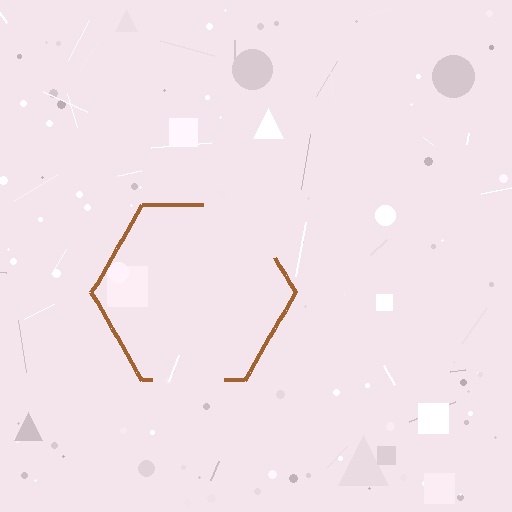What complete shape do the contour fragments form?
The contour fragments form a hexagon.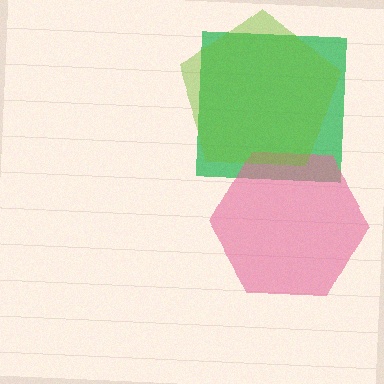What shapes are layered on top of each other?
The layered shapes are: a green square, a pink hexagon, a lime pentagon.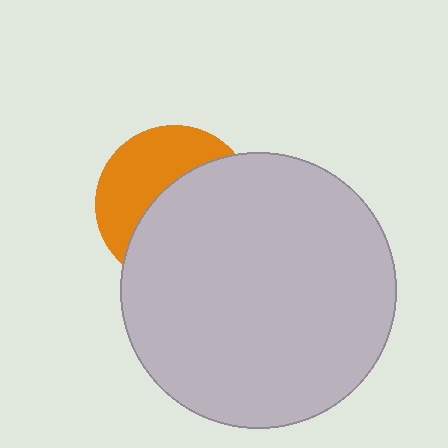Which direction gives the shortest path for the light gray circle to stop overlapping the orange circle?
Moving toward the lower-right gives the shortest separation.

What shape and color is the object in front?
The object in front is a light gray circle.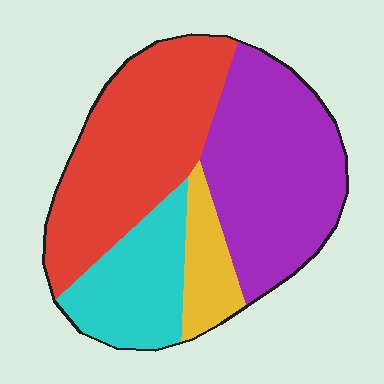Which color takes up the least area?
Yellow, at roughly 10%.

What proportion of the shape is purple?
Purple takes up between a quarter and a half of the shape.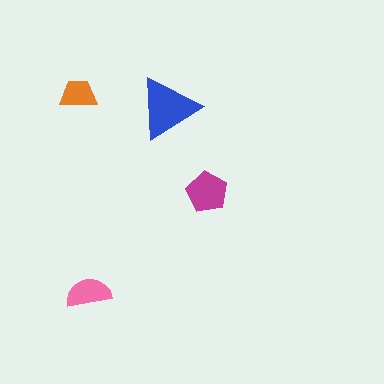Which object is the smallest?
The orange trapezoid.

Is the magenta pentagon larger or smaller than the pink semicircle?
Larger.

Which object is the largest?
The blue triangle.